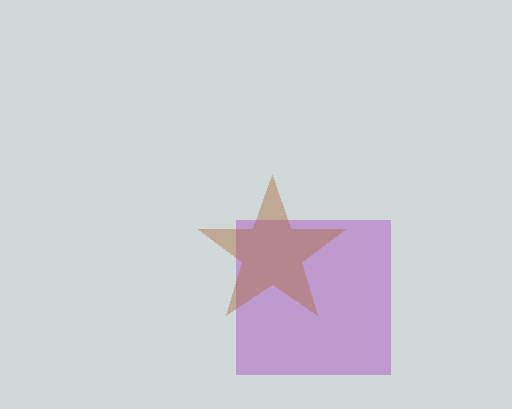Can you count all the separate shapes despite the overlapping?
Yes, there are 2 separate shapes.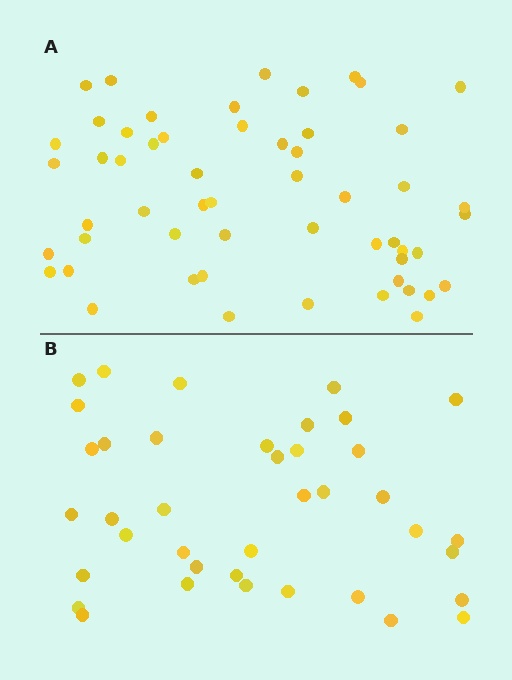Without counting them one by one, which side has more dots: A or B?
Region A (the top region) has more dots.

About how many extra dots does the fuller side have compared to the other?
Region A has approximately 15 more dots than region B.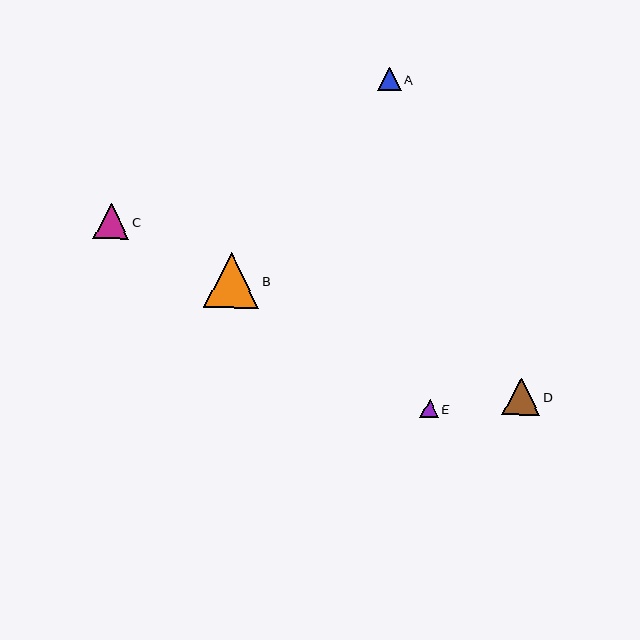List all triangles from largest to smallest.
From largest to smallest: B, D, C, A, E.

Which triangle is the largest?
Triangle B is the largest with a size of approximately 55 pixels.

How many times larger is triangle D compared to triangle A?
Triangle D is approximately 1.6 times the size of triangle A.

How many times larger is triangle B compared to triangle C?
Triangle B is approximately 1.5 times the size of triangle C.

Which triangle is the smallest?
Triangle E is the smallest with a size of approximately 18 pixels.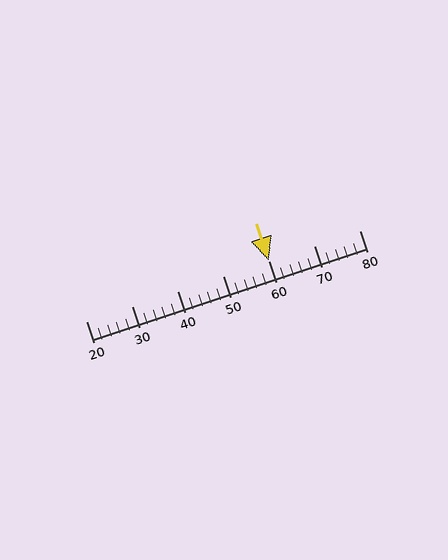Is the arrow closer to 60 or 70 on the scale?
The arrow is closer to 60.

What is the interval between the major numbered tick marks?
The major tick marks are spaced 10 units apart.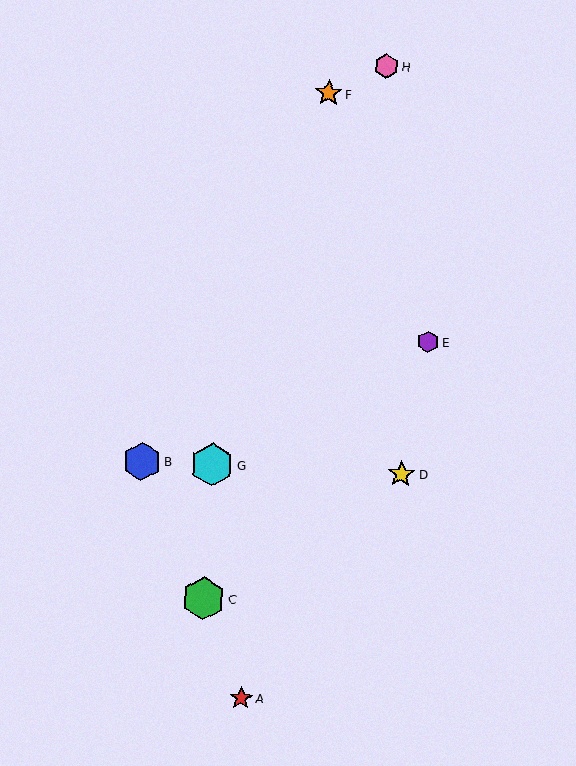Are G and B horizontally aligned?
Yes, both are at y≈465.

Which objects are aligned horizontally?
Objects B, D, G are aligned horizontally.